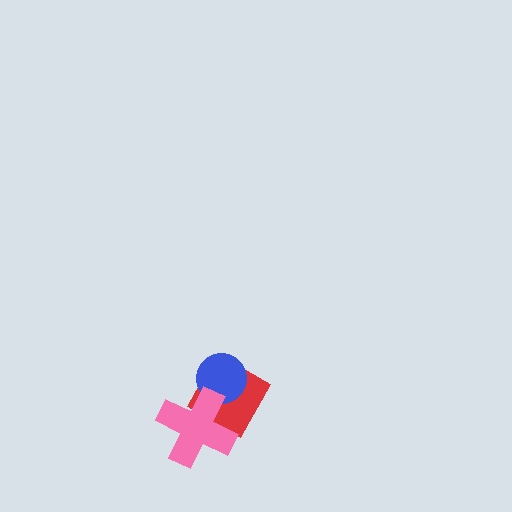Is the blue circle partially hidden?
Yes, it is partially covered by another shape.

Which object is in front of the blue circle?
The pink cross is in front of the blue circle.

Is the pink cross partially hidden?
No, no other shape covers it.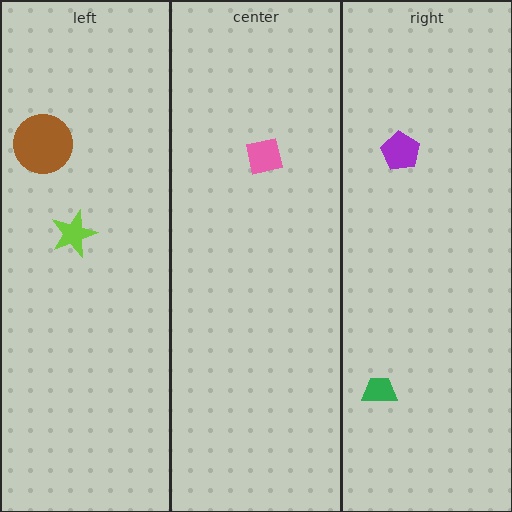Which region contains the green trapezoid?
The right region.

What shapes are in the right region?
The purple pentagon, the green trapezoid.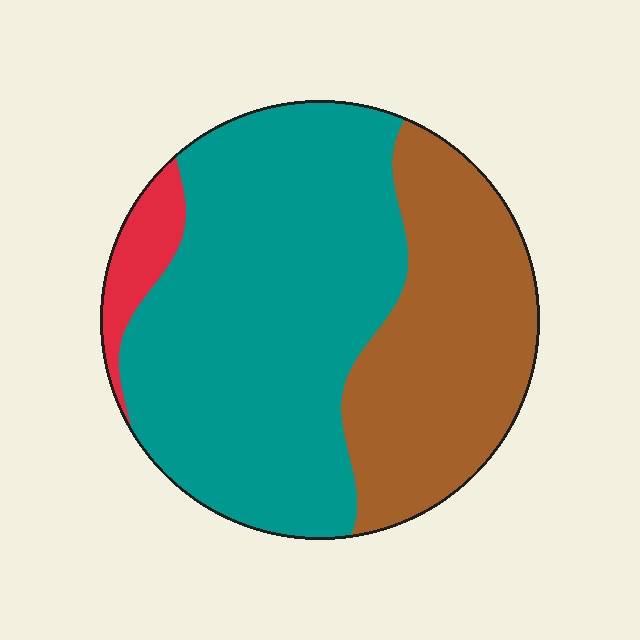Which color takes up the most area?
Teal, at roughly 60%.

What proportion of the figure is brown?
Brown covers around 35% of the figure.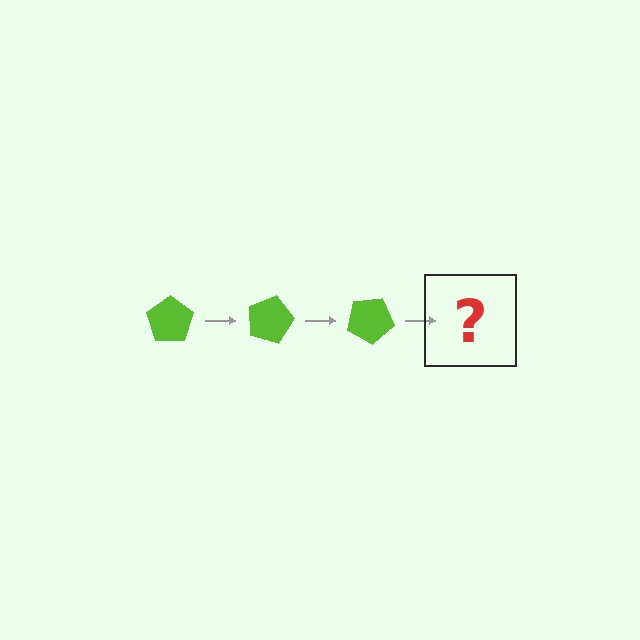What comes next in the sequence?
The next element should be a lime pentagon rotated 45 degrees.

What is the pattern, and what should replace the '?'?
The pattern is that the pentagon rotates 15 degrees each step. The '?' should be a lime pentagon rotated 45 degrees.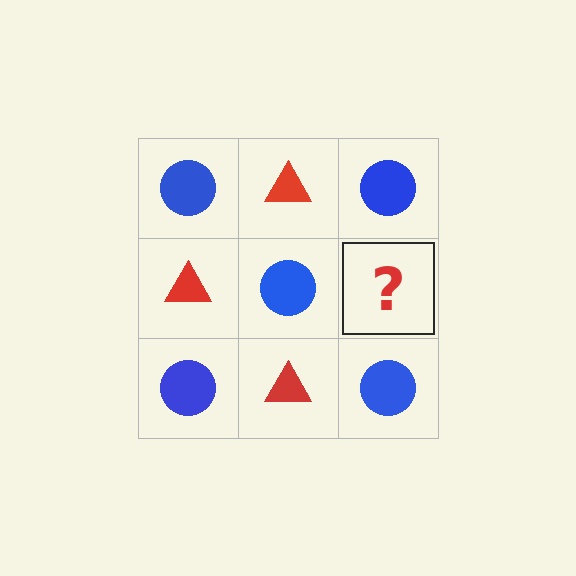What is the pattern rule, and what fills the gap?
The rule is that it alternates blue circle and red triangle in a checkerboard pattern. The gap should be filled with a red triangle.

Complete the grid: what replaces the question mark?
The question mark should be replaced with a red triangle.